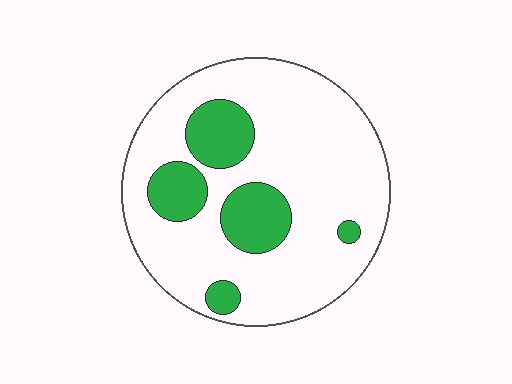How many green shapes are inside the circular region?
5.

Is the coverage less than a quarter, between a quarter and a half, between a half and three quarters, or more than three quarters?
Less than a quarter.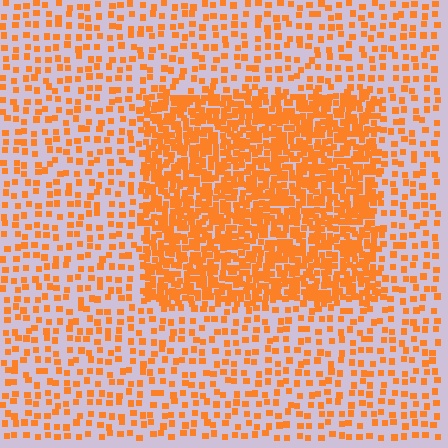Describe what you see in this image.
The image contains small orange elements arranged at two different densities. A rectangle-shaped region is visible where the elements are more densely packed than the surrounding area.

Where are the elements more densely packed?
The elements are more densely packed inside the rectangle boundary.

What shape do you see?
I see a rectangle.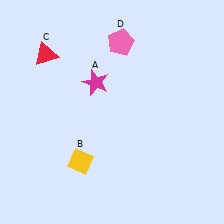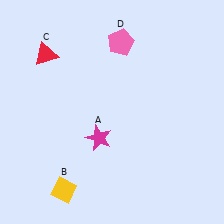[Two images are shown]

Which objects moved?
The objects that moved are: the magenta star (A), the yellow diamond (B).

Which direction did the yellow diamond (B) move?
The yellow diamond (B) moved down.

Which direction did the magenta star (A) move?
The magenta star (A) moved down.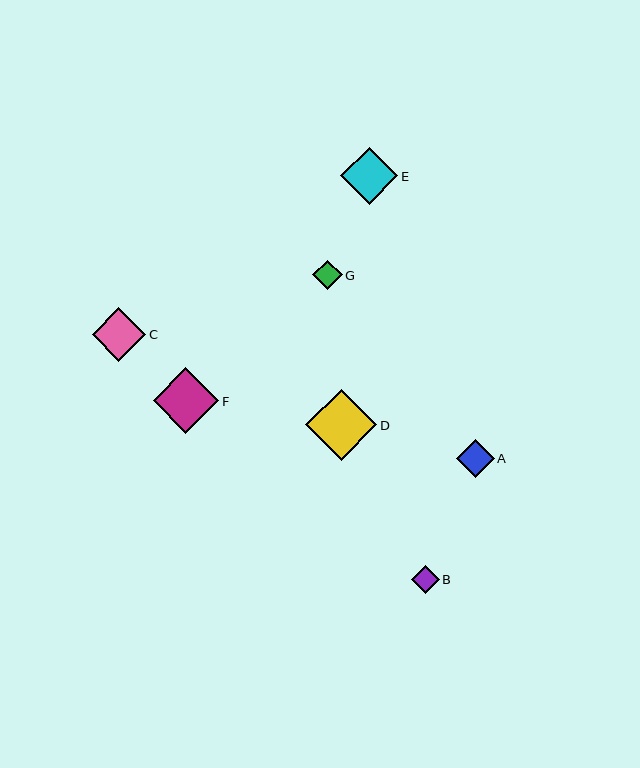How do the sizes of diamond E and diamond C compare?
Diamond E and diamond C are approximately the same size.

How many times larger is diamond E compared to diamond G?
Diamond E is approximately 1.9 times the size of diamond G.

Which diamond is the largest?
Diamond D is the largest with a size of approximately 72 pixels.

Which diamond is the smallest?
Diamond B is the smallest with a size of approximately 28 pixels.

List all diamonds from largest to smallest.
From largest to smallest: D, F, E, C, A, G, B.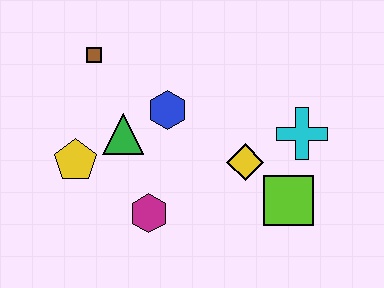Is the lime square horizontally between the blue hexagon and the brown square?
No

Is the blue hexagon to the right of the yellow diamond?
No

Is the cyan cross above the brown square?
No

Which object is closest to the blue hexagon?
The green triangle is closest to the blue hexagon.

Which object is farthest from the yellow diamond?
The brown square is farthest from the yellow diamond.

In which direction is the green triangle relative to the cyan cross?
The green triangle is to the left of the cyan cross.